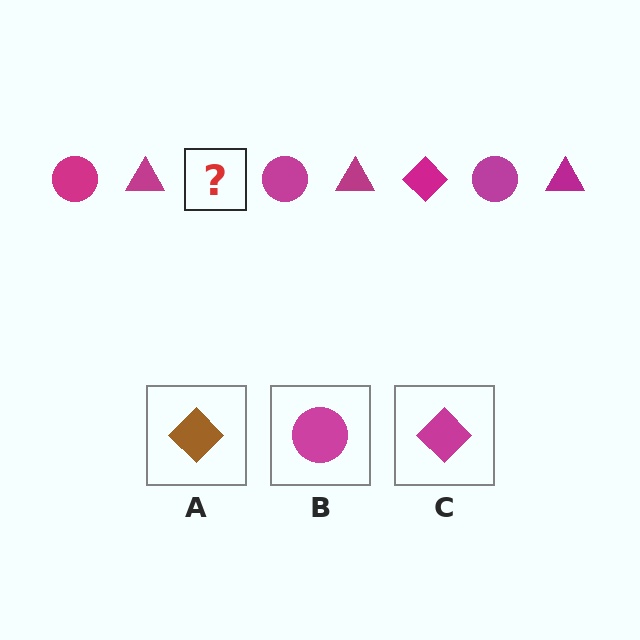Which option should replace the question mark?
Option C.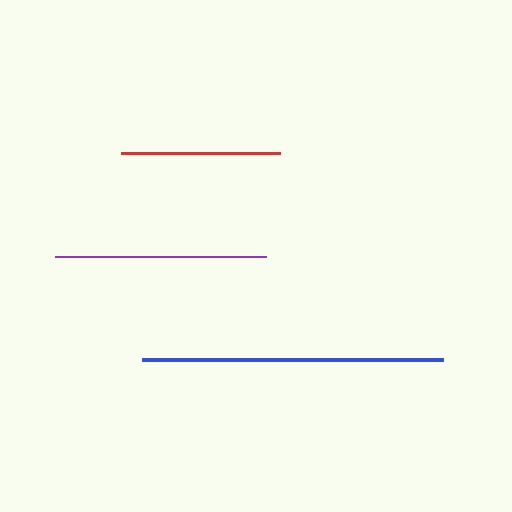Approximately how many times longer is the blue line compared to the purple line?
The blue line is approximately 1.4 times the length of the purple line.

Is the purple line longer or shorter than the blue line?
The blue line is longer than the purple line.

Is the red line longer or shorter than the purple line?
The purple line is longer than the red line.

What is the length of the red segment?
The red segment is approximately 160 pixels long.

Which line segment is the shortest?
The red line is the shortest at approximately 160 pixels.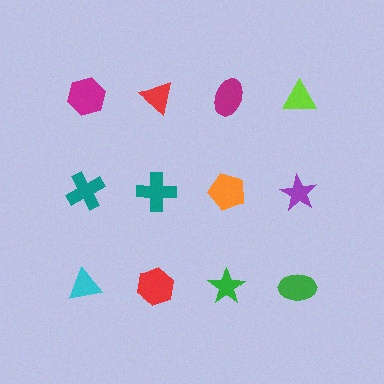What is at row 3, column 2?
A red hexagon.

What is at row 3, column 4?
A green ellipse.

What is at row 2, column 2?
A teal cross.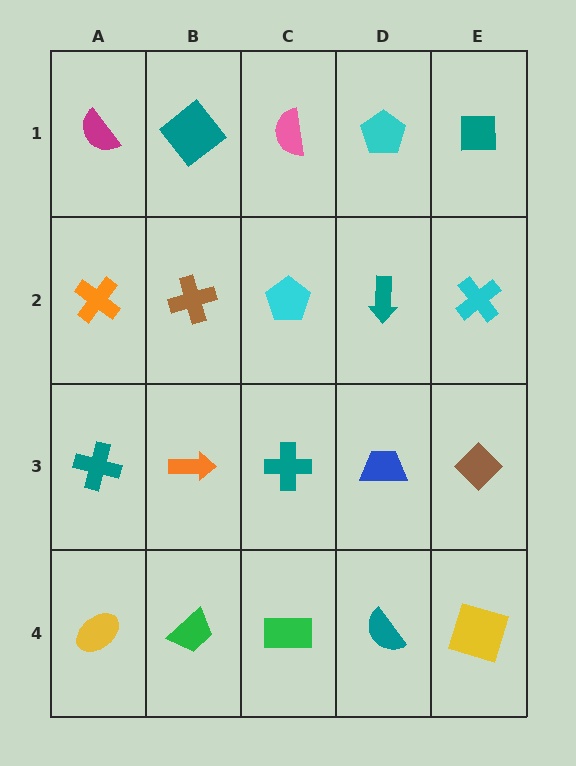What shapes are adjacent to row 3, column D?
A teal arrow (row 2, column D), a teal semicircle (row 4, column D), a teal cross (row 3, column C), a brown diamond (row 3, column E).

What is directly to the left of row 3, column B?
A teal cross.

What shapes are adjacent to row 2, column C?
A pink semicircle (row 1, column C), a teal cross (row 3, column C), a brown cross (row 2, column B), a teal arrow (row 2, column D).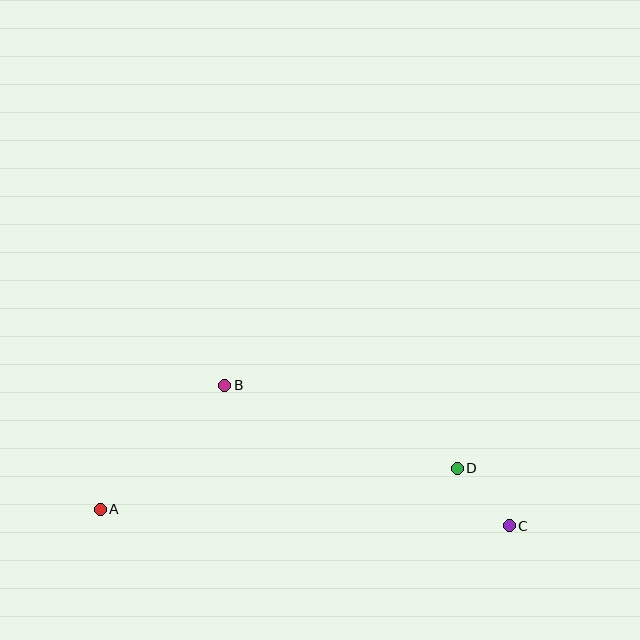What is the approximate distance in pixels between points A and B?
The distance between A and B is approximately 176 pixels.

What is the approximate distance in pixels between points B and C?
The distance between B and C is approximately 317 pixels.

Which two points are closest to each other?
Points C and D are closest to each other.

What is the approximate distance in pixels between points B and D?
The distance between B and D is approximately 247 pixels.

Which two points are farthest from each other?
Points A and C are farthest from each other.